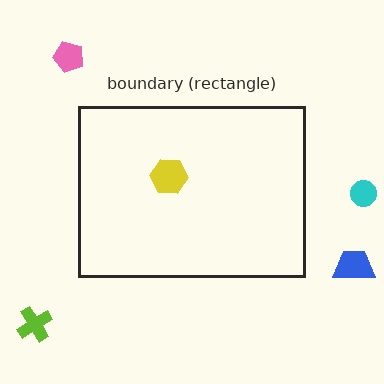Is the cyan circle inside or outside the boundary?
Outside.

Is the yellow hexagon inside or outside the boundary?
Inside.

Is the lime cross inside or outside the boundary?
Outside.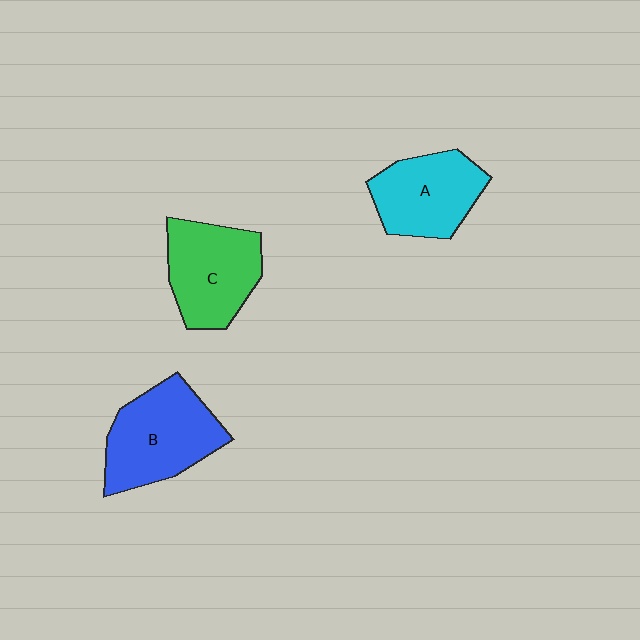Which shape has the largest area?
Shape B (blue).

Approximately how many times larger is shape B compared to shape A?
Approximately 1.2 times.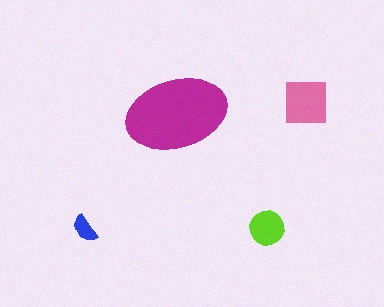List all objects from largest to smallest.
The magenta ellipse, the pink square, the lime circle, the blue semicircle.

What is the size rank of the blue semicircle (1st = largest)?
4th.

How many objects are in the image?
There are 4 objects in the image.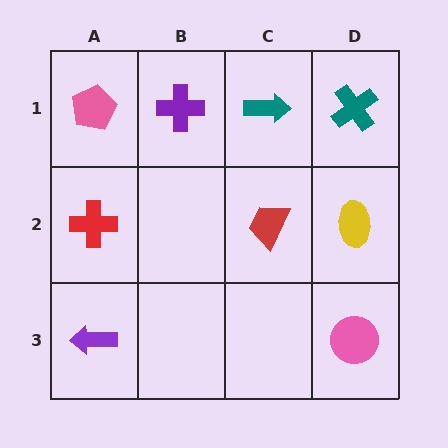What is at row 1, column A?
A pink pentagon.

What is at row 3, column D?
A pink circle.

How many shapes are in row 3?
2 shapes.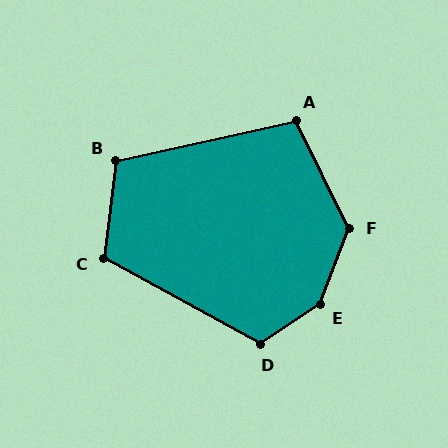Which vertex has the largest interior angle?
E, at approximately 145 degrees.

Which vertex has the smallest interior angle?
A, at approximately 104 degrees.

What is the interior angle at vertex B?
Approximately 109 degrees (obtuse).